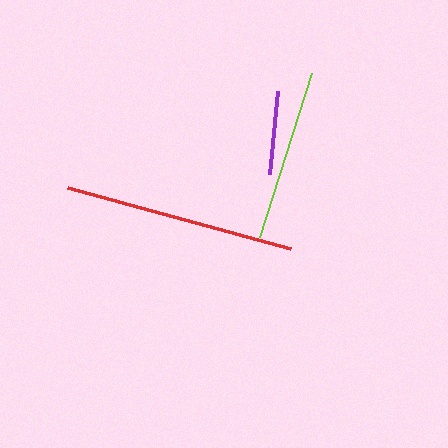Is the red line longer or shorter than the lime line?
The red line is longer than the lime line.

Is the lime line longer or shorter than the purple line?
The lime line is longer than the purple line.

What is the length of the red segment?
The red segment is approximately 232 pixels long.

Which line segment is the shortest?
The purple line is the shortest at approximately 83 pixels.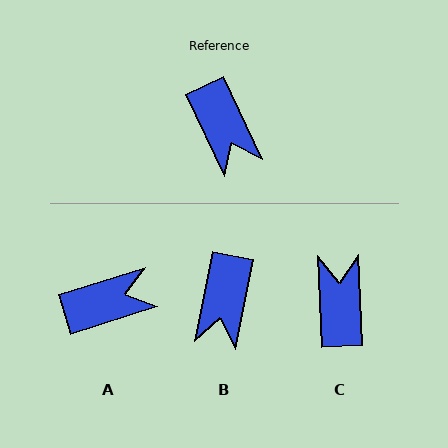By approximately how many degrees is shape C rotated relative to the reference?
Approximately 157 degrees counter-clockwise.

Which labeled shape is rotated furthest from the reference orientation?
C, about 157 degrees away.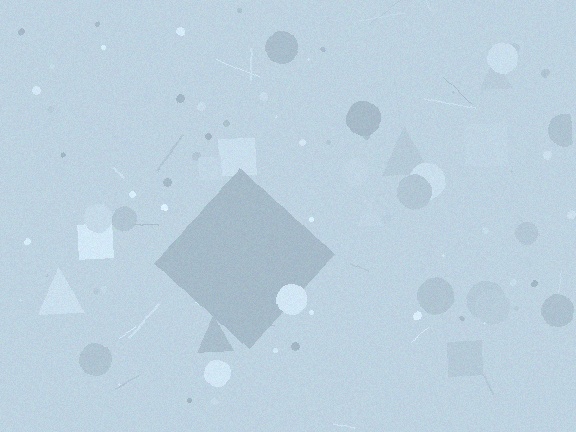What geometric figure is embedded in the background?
A diamond is embedded in the background.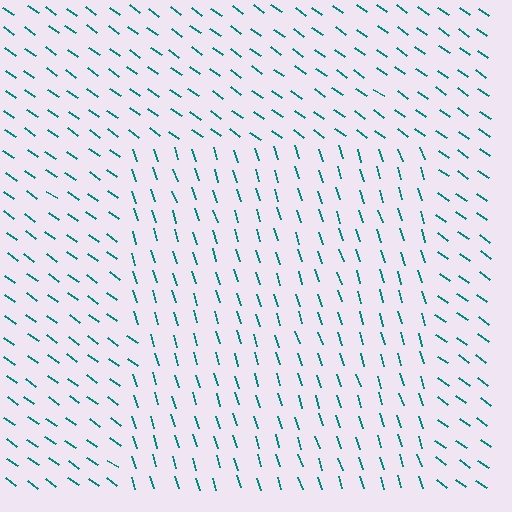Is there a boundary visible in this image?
Yes, there is a texture boundary formed by a change in line orientation.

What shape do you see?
I see a rectangle.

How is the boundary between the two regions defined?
The boundary is defined purely by a change in line orientation (approximately 37 degrees difference). All lines are the same color and thickness.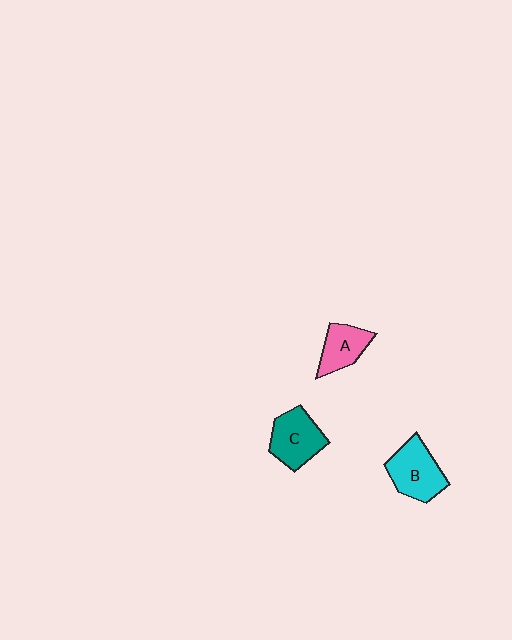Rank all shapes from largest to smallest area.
From largest to smallest: B (cyan), C (teal), A (pink).